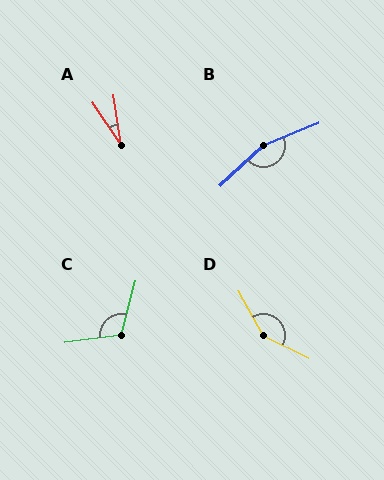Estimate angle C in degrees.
Approximately 112 degrees.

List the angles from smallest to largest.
A (25°), C (112°), D (144°), B (159°).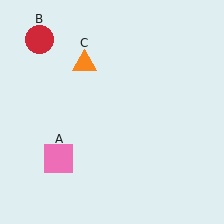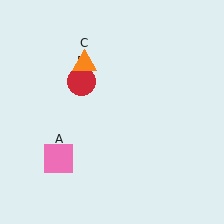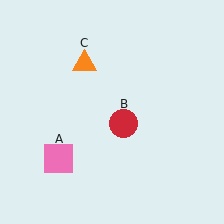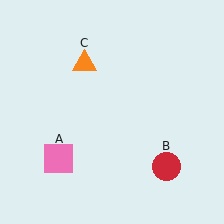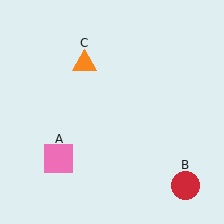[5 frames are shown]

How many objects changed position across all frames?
1 object changed position: red circle (object B).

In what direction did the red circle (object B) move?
The red circle (object B) moved down and to the right.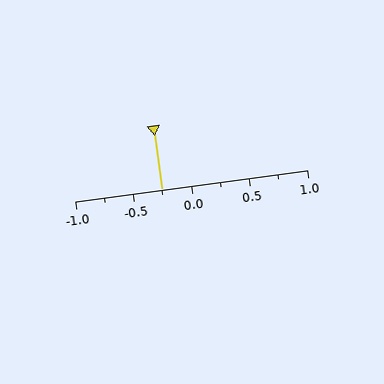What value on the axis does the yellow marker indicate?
The marker indicates approximately -0.25.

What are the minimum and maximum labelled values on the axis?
The axis runs from -1.0 to 1.0.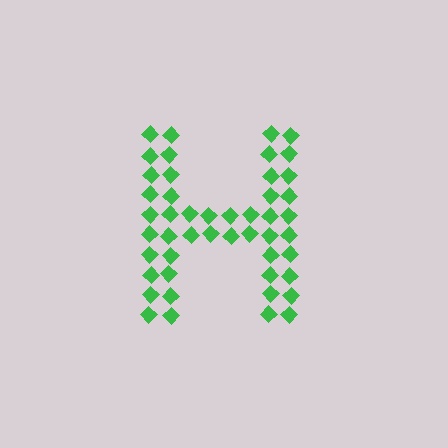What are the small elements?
The small elements are diamonds.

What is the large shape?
The large shape is the letter H.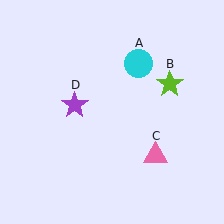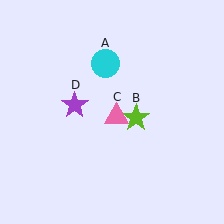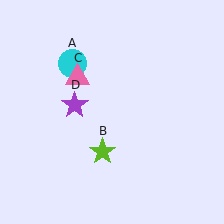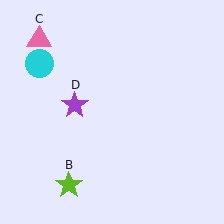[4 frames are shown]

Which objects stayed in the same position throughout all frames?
Purple star (object D) remained stationary.